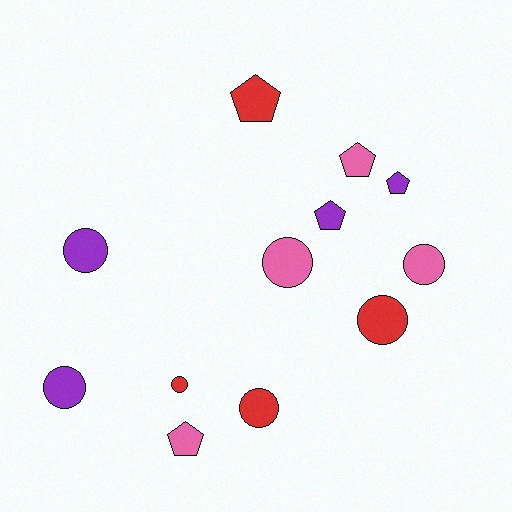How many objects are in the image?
There are 12 objects.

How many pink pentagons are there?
There are 2 pink pentagons.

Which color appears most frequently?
Pink, with 4 objects.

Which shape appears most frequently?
Circle, with 7 objects.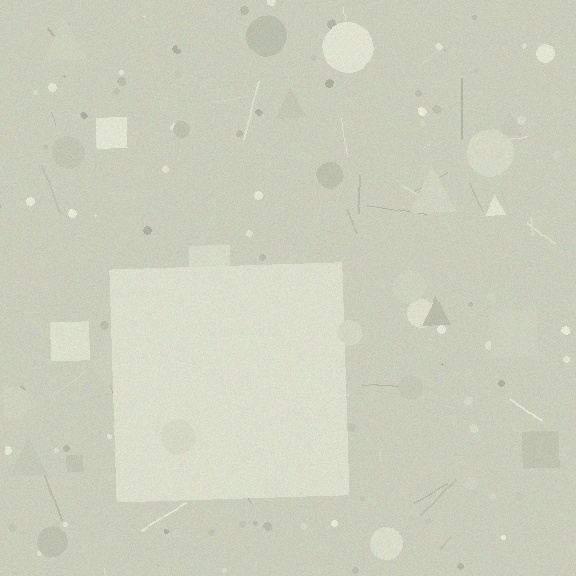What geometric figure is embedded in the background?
A square is embedded in the background.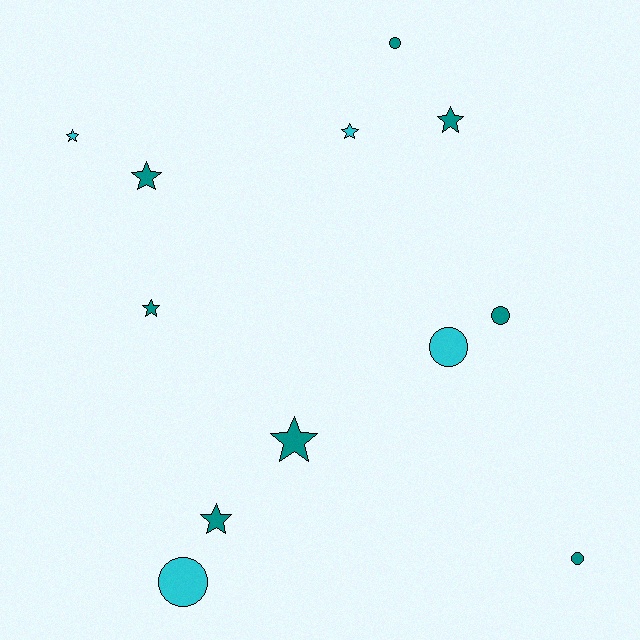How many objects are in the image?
There are 12 objects.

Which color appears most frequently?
Teal, with 8 objects.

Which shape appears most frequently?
Star, with 7 objects.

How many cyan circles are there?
There are 2 cyan circles.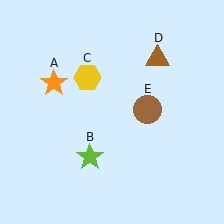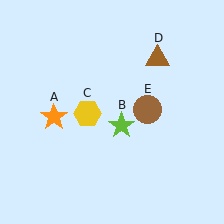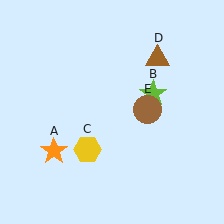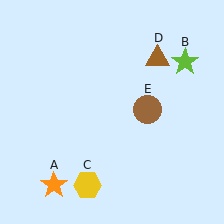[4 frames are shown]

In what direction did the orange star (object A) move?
The orange star (object A) moved down.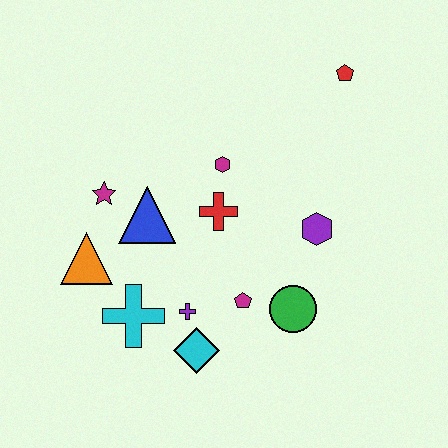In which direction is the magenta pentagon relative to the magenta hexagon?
The magenta pentagon is below the magenta hexagon.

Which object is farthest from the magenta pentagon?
The red pentagon is farthest from the magenta pentagon.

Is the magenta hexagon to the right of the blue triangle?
Yes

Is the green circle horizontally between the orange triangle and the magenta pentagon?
No